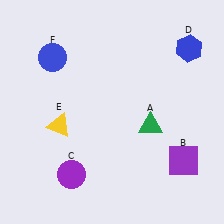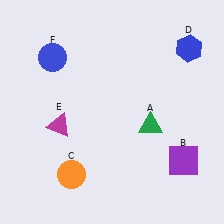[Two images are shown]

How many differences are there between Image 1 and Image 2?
There are 2 differences between the two images.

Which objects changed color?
C changed from purple to orange. E changed from yellow to magenta.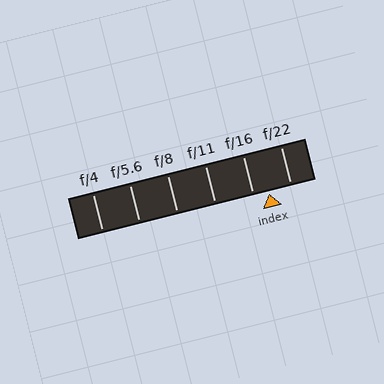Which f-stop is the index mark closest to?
The index mark is closest to f/16.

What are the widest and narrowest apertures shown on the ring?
The widest aperture shown is f/4 and the narrowest is f/22.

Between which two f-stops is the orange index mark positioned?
The index mark is between f/16 and f/22.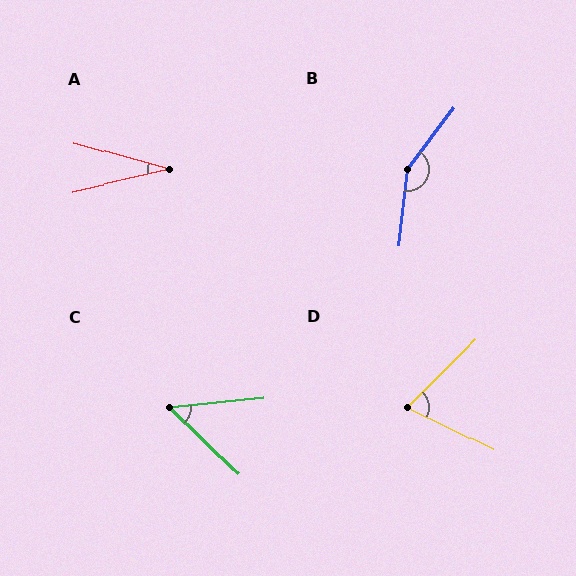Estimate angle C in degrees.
Approximately 50 degrees.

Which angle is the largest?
B, at approximately 150 degrees.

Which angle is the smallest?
A, at approximately 28 degrees.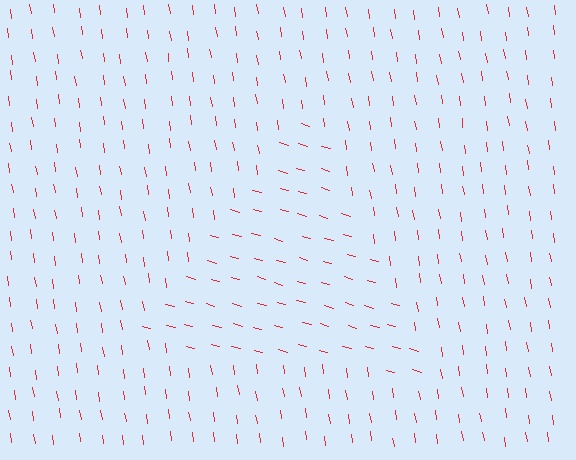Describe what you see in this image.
The image is filled with small red line segments. A triangle region in the image has lines oriented differently from the surrounding lines, creating a visible texture boundary.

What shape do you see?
I see a triangle.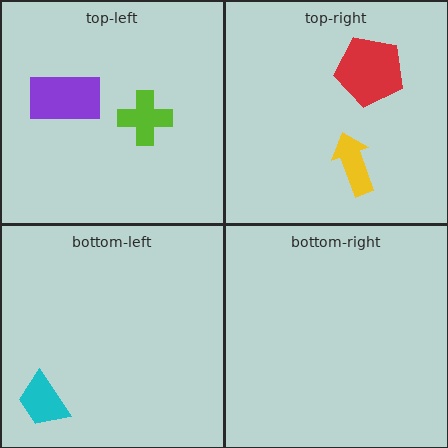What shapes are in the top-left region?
The purple rectangle, the lime cross.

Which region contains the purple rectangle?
The top-left region.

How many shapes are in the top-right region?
2.